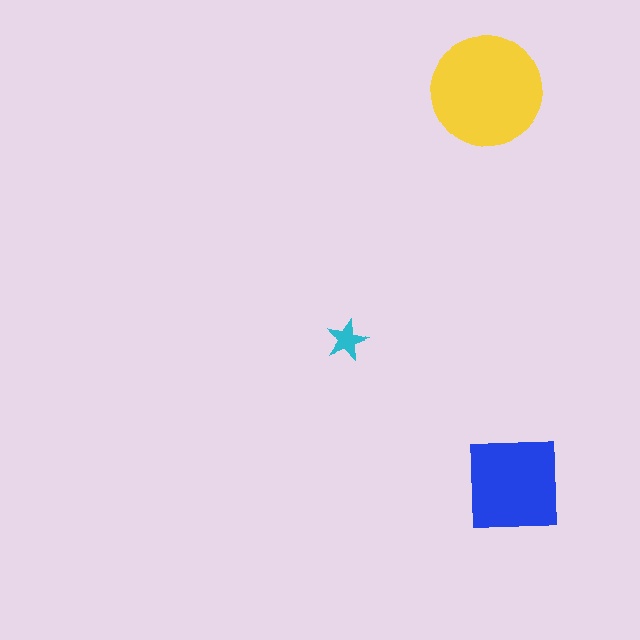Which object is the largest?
The yellow circle.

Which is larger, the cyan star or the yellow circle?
The yellow circle.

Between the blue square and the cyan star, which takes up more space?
The blue square.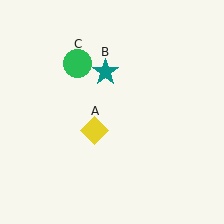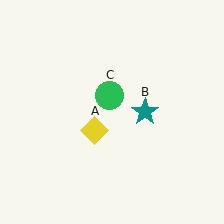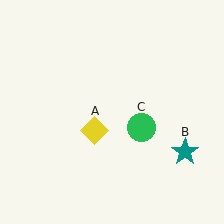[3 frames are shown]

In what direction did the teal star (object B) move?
The teal star (object B) moved down and to the right.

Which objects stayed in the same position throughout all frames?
Yellow diamond (object A) remained stationary.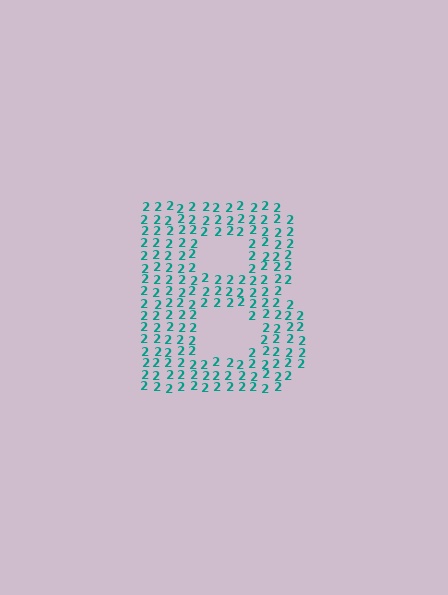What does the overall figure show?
The overall figure shows the letter B.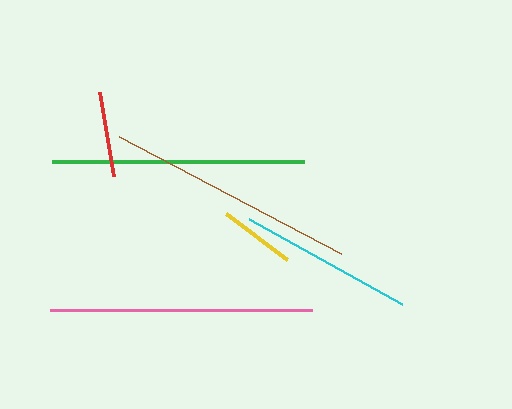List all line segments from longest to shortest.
From longest to shortest: pink, green, brown, cyan, red, yellow.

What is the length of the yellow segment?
The yellow segment is approximately 76 pixels long.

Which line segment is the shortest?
The yellow line is the shortest at approximately 76 pixels.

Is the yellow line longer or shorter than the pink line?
The pink line is longer than the yellow line.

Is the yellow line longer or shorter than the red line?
The red line is longer than the yellow line.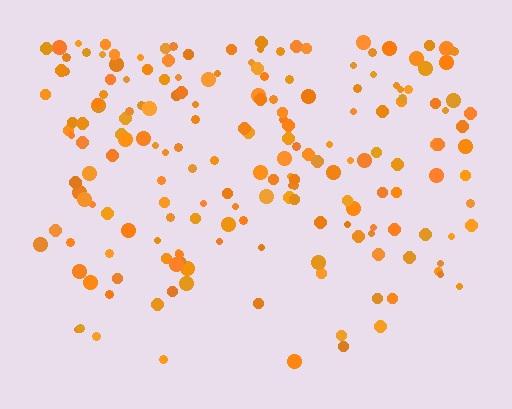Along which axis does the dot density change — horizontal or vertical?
Vertical.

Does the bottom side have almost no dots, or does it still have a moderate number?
Still a moderate number, just noticeably fewer than the top.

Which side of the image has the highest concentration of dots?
The top.